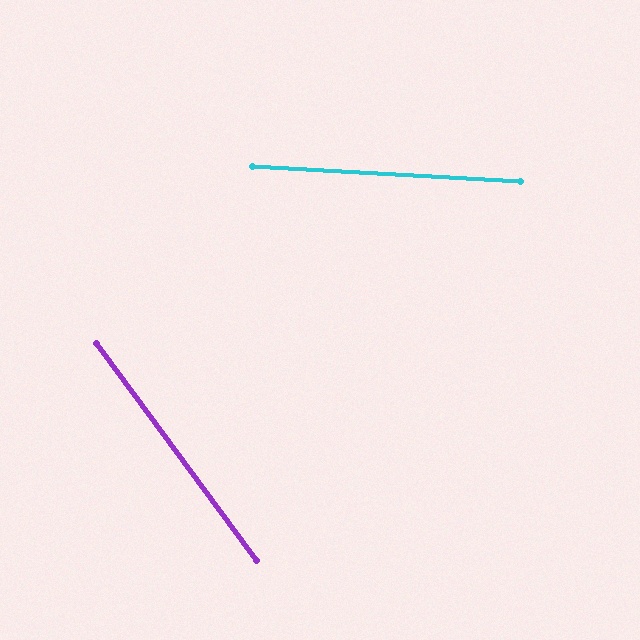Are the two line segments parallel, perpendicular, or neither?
Neither parallel nor perpendicular — they differ by about 51°.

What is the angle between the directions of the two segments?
Approximately 51 degrees.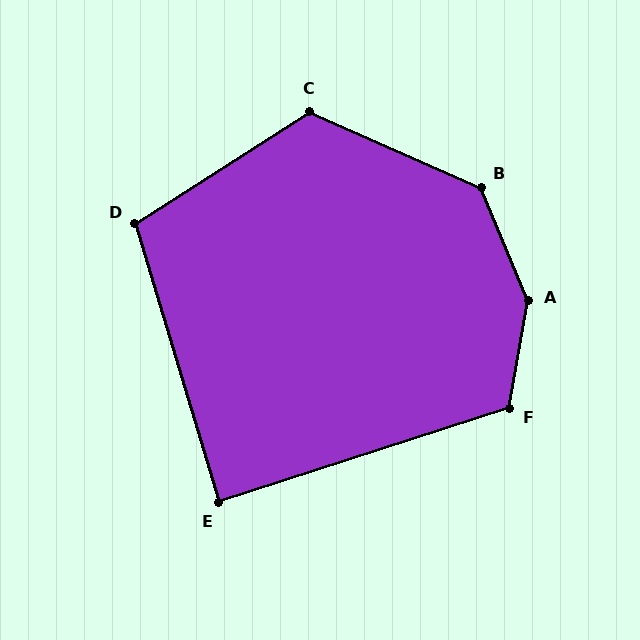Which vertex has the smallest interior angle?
E, at approximately 89 degrees.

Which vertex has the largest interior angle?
A, at approximately 148 degrees.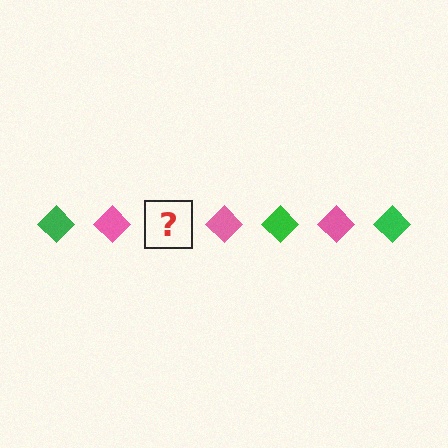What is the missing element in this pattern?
The missing element is a green diamond.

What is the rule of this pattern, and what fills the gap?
The rule is that the pattern cycles through green, pink diamonds. The gap should be filled with a green diamond.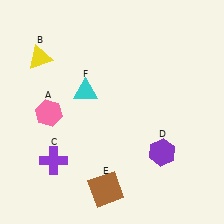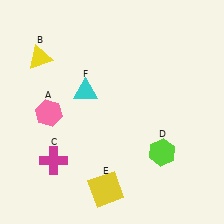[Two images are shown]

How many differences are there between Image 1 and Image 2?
There are 3 differences between the two images.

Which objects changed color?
C changed from purple to magenta. D changed from purple to lime. E changed from brown to yellow.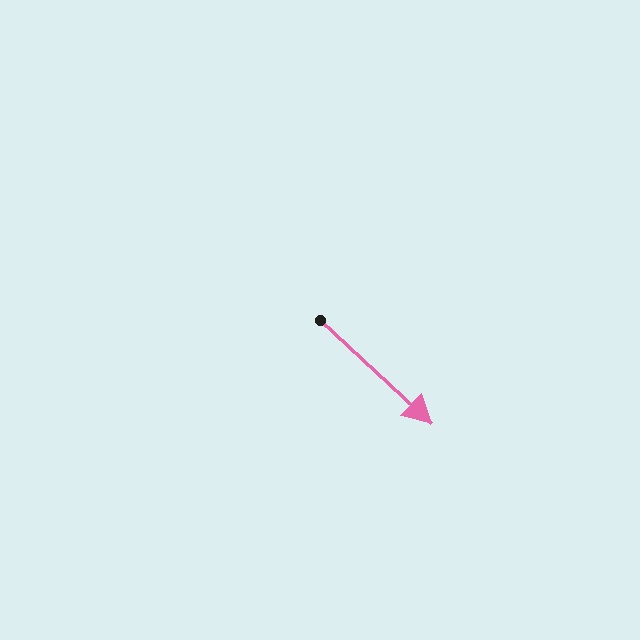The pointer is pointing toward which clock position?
Roughly 4 o'clock.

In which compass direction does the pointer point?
Southeast.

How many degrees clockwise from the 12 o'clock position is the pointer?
Approximately 133 degrees.